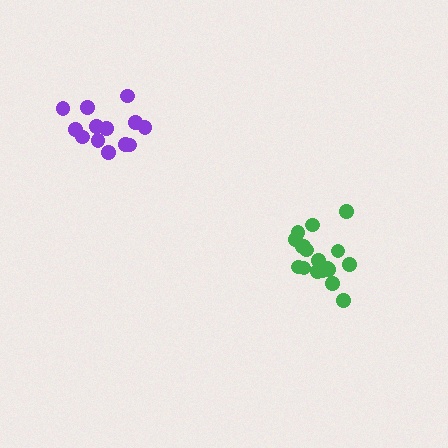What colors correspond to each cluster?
The clusters are colored: purple, green.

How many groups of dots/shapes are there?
There are 2 groups.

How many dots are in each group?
Group 1: 13 dots, Group 2: 18 dots (31 total).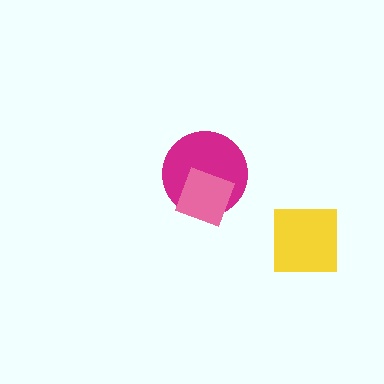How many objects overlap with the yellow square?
0 objects overlap with the yellow square.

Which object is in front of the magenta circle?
The pink diamond is in front of the magenta circle.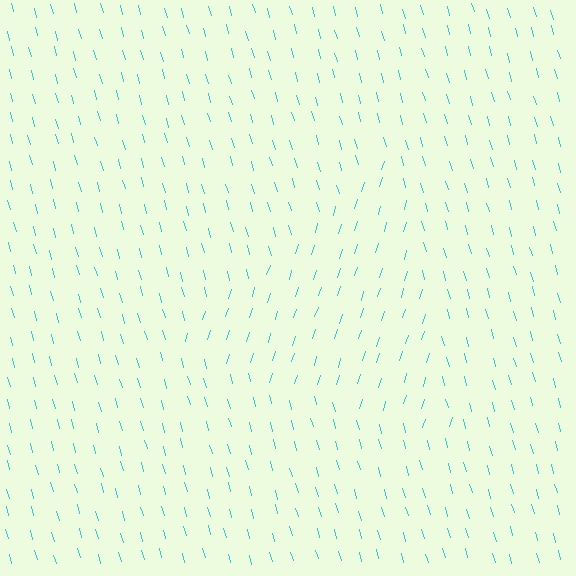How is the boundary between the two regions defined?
The boundary is defined purely by a change in line orientation (approximately 33 degrees difference). All lines are the same color and thickness.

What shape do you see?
I see a triangle.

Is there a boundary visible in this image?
Yes, there is a texture boundary formed by a change in line orientation.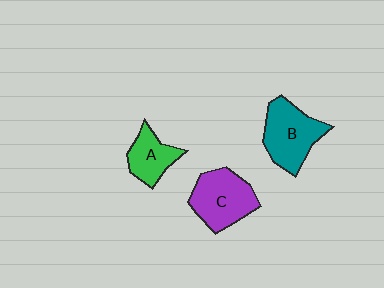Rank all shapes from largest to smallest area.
From largest to smallest: B (teal), C (purple), A (green).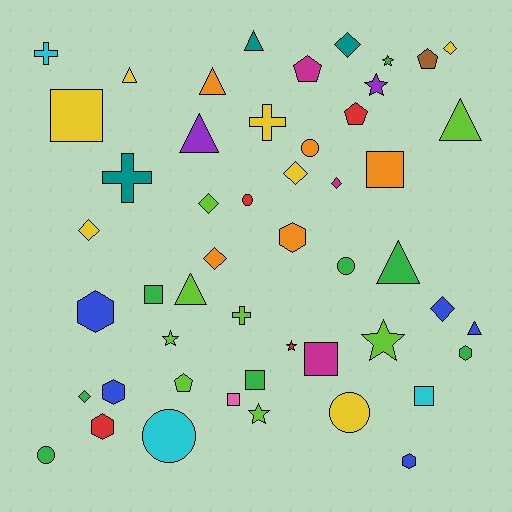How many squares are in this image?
There are 7 squares.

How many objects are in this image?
There are 50 objects.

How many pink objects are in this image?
There is 1 pink object.